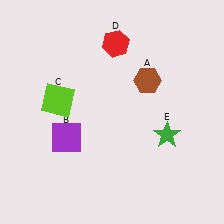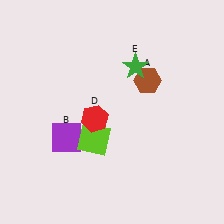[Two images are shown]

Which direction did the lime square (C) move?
The lime square (C) moved down.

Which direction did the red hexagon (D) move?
The red hexagon (D) moved down.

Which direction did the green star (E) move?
The green star (E) moved up.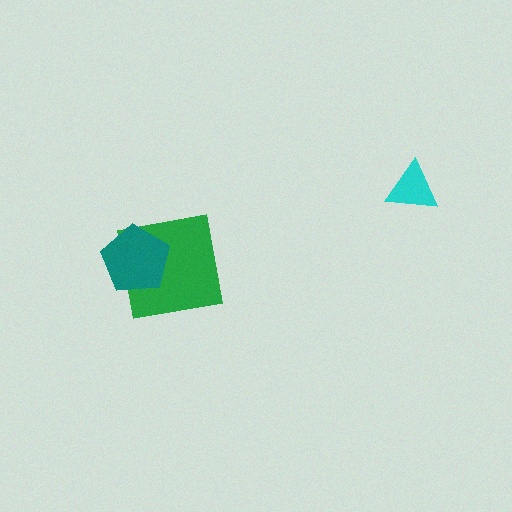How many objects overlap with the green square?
1 object overlaps with the green square.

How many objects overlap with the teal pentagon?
1 object overlaps with the teal pentagon.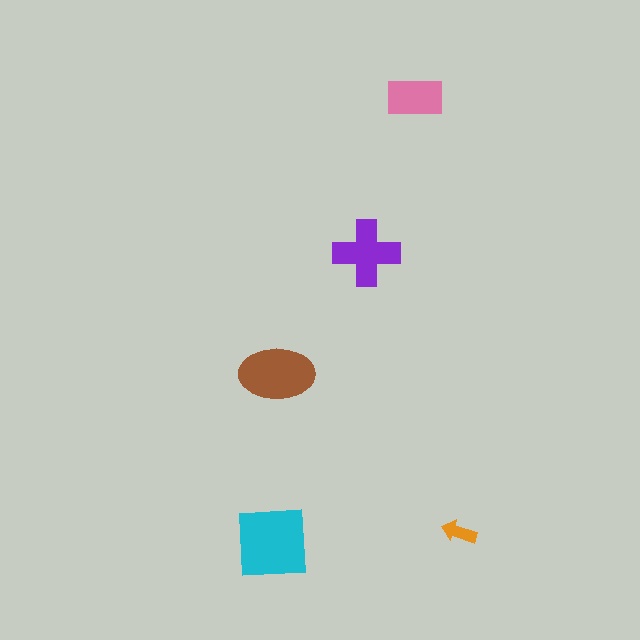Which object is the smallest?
The orange arrow.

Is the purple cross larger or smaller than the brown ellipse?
Smaller.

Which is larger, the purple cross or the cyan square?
The cyan square.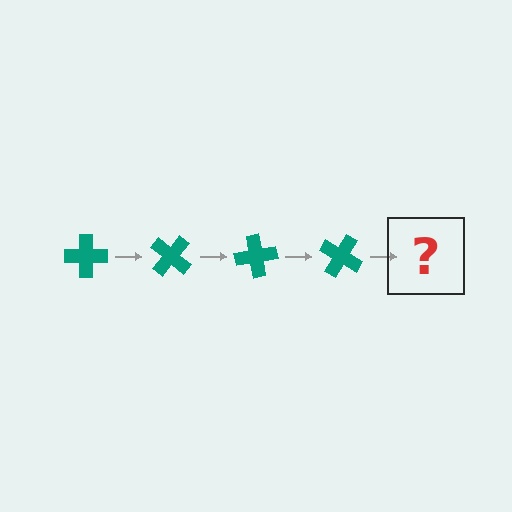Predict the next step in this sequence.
The next step is a teal cross rotated 160 degrees.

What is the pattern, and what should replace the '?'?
The pattern is that the cross rotates 40 degrees each step. The '?' should be a teal cross rotated 160 degrees.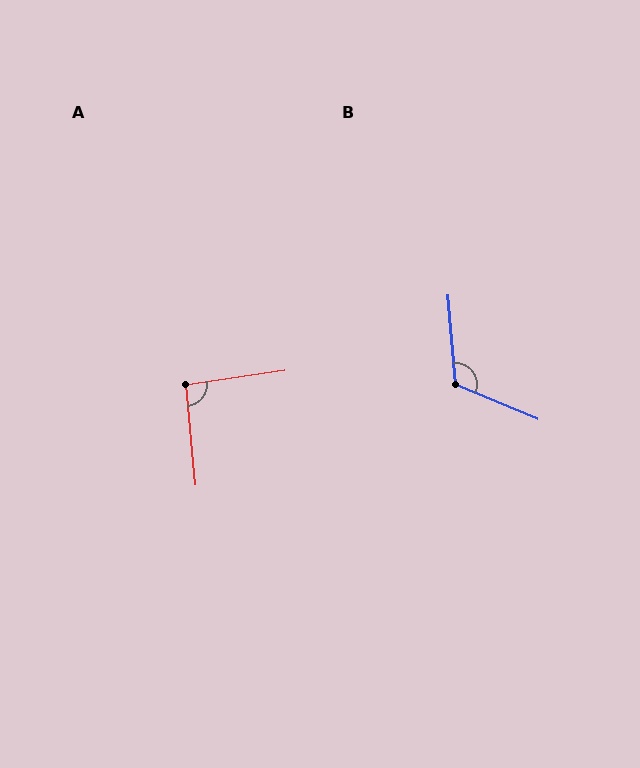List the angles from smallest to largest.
A (93°), B (117°).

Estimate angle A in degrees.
Approximately 93 degrees.